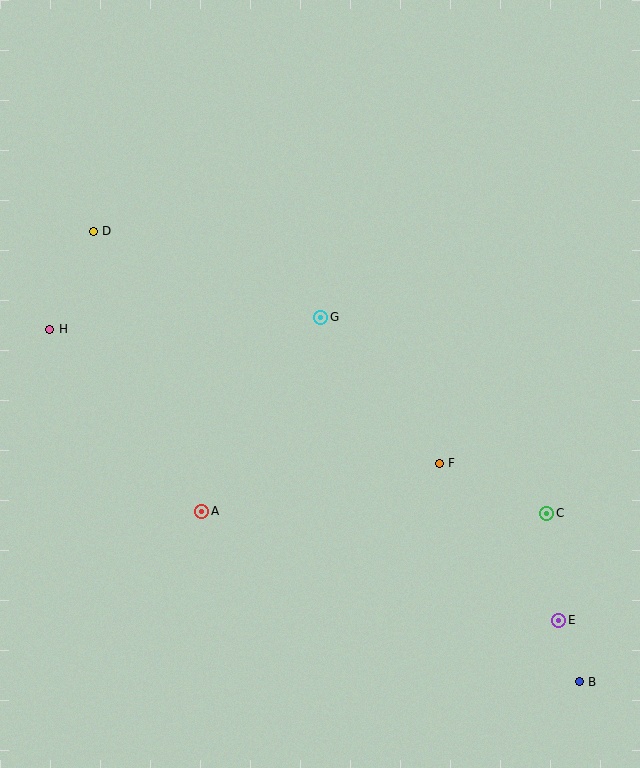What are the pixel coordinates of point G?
Point G is at (321, 317).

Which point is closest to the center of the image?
Point G at (321, 317) is closest to the center.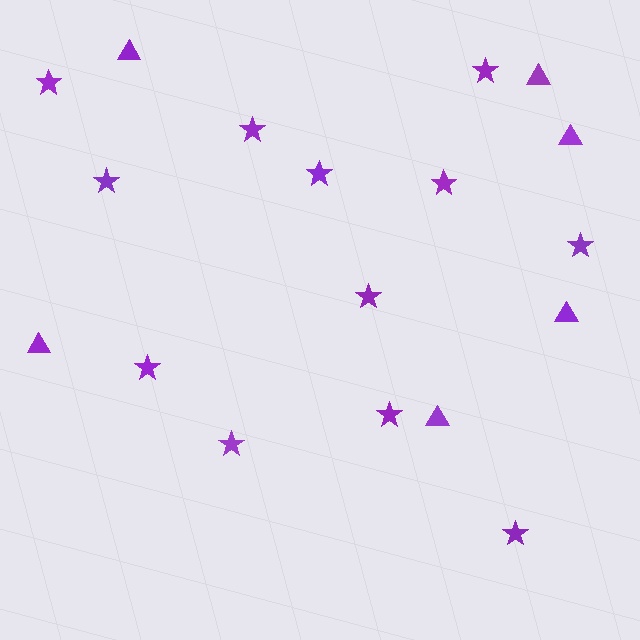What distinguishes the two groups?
There are 2 groups: one group of triangles (6) and one group of stars (12).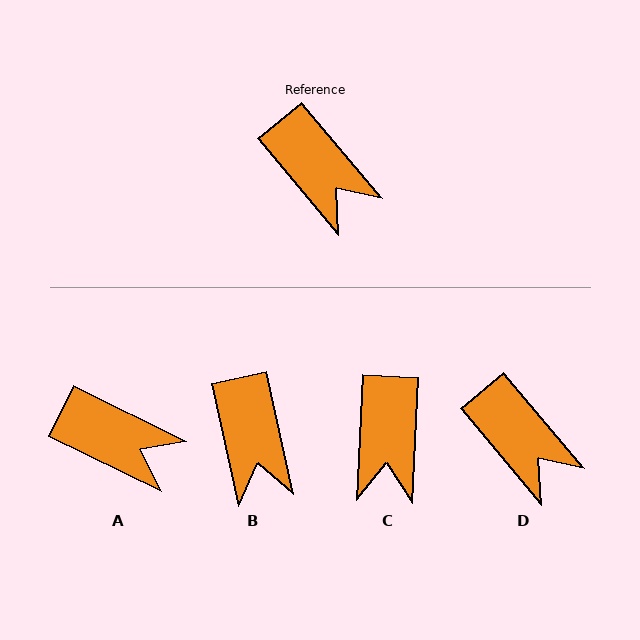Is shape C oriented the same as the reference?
No, it is off by about 43 degrees.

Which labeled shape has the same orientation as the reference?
D.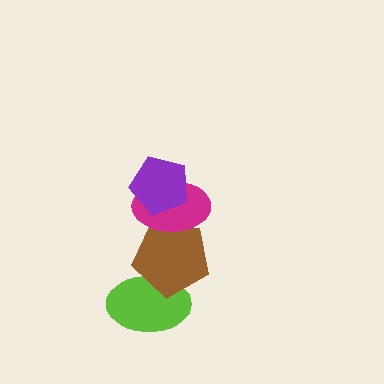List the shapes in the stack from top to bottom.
From top to bottom: the purple pentagon, the magenta ellipse, the brown pentagon, the lime ellipse.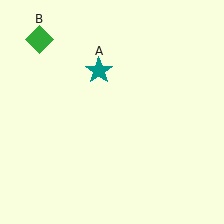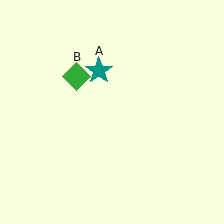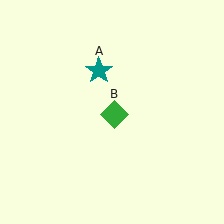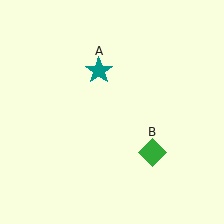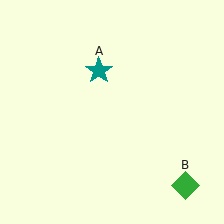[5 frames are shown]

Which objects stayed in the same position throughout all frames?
Teal star (object A) remained stationary.